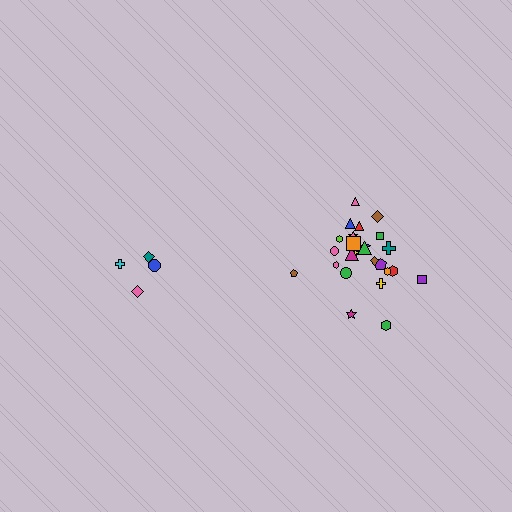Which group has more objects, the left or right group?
The right group.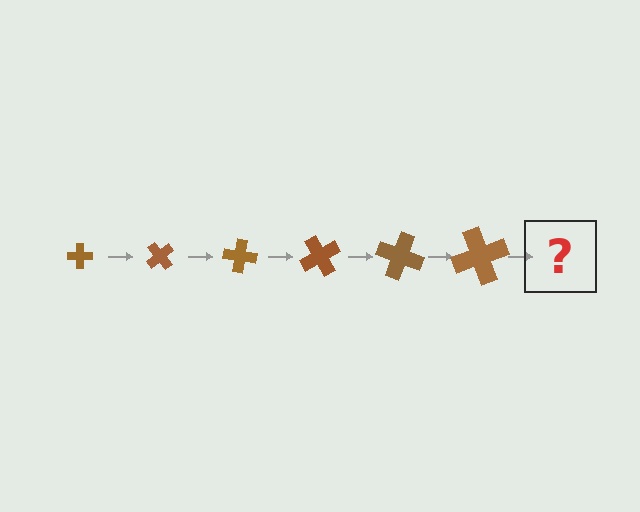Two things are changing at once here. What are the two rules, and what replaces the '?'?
The two rules are that the cross grows larger each step and it rotates 50 degrees each step. The '?' should be a cross, larger than the previous one and rotated 300 degrees from the start.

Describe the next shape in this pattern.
It should be a cross, larger than the previous one and rotated 300 degrees from the start.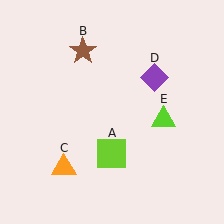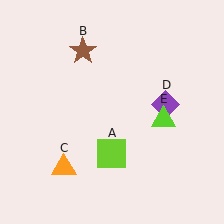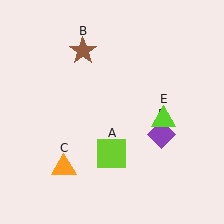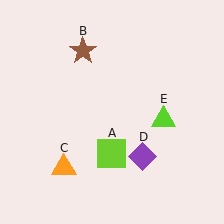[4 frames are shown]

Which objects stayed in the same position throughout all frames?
Lime square (object A) and brown star (object B) and orange triangle (object C) and lime triangle (object E) remained stationary.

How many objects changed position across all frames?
1 object changed position: purple diamond (object D).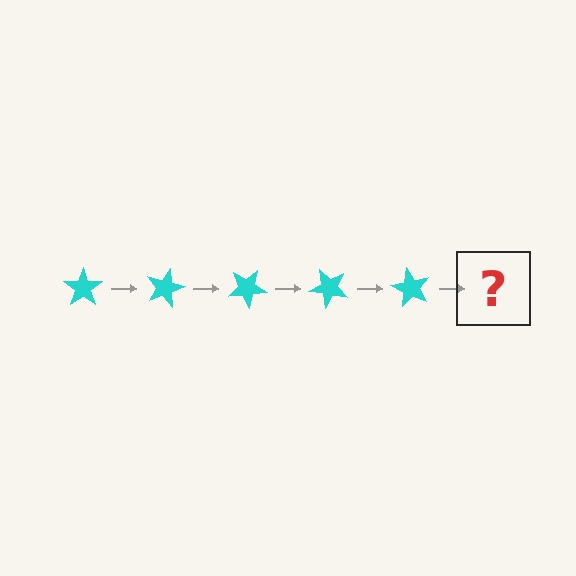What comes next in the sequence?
The next element should be a cyan star rotated 75 degrees.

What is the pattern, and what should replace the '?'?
The pattern is that the star rotates 15 degrees each step. The '?' should be a cyan star rotated 75 degrees.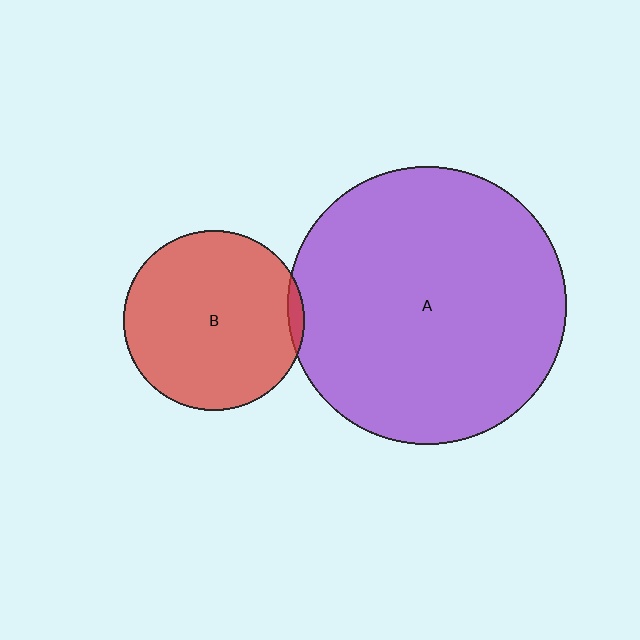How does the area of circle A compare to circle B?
Approximately 2.4 times.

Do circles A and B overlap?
Yes.